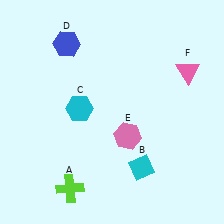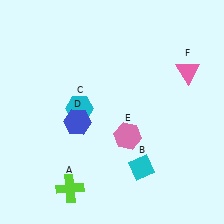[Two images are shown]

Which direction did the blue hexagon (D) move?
The blue hexagon (D) moved down.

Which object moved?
The blue hexagon (D) moved down.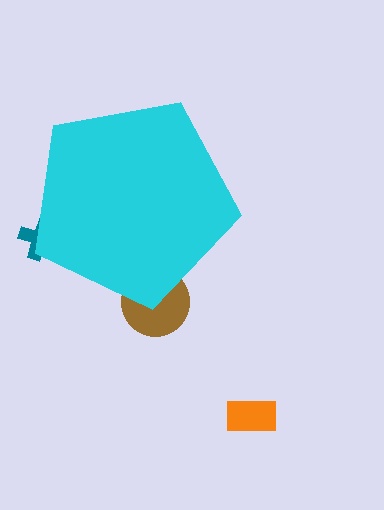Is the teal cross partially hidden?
Yes, the teal cross is partially hidden behind the cyan pentagon.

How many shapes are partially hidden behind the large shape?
2 shapes are partially hidden.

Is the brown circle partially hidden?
Yes, the brown circle is partially hidden behind the cyan pentagon.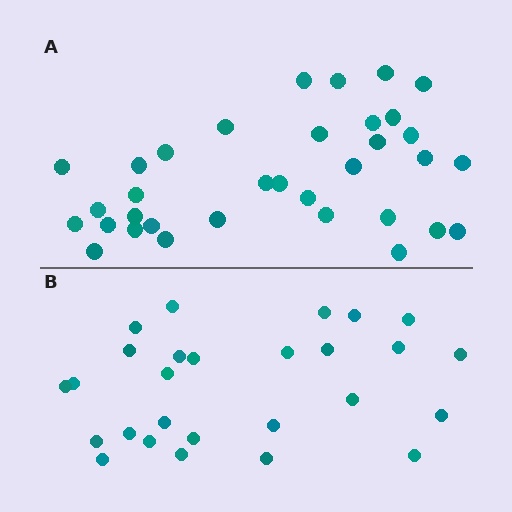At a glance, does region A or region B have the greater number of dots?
Region A (the top region) has more dots.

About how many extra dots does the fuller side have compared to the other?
Region A has roughly 8 or so more dots than region B.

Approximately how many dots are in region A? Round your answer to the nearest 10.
About 30 dots. (The exact count is 34, which rounds to 30.)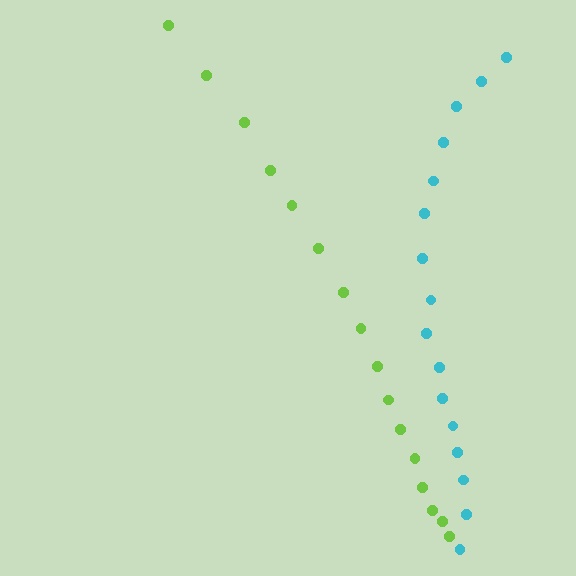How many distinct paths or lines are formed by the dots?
There are 2 distinct paths.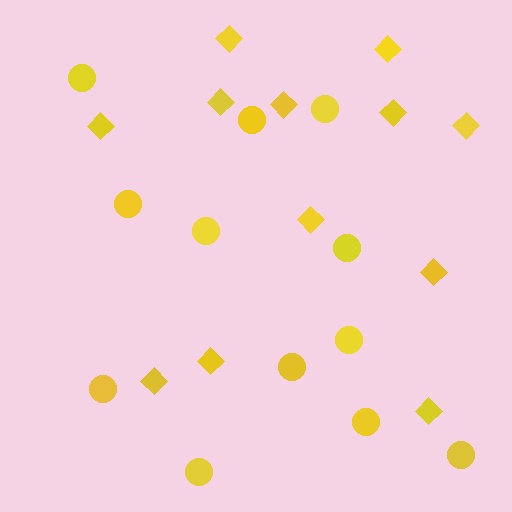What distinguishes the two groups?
There are 2 groups: one group of circles (12) and one group of diamonds (12).